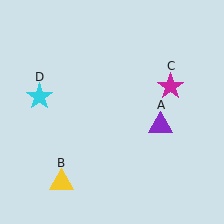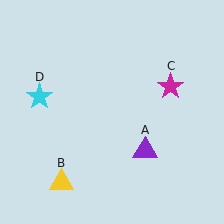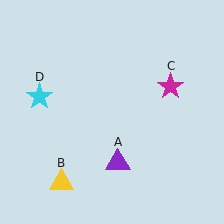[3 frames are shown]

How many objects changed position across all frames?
1 object changed position: purple triangle (object A).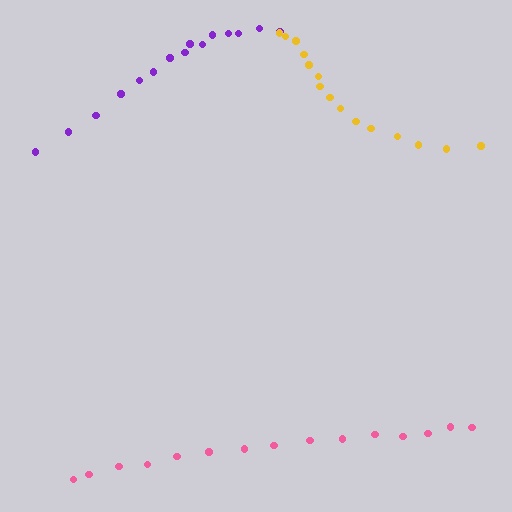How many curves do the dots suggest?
There are 3 distinct paths.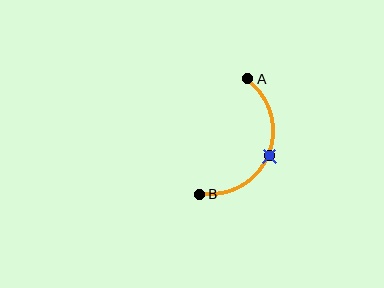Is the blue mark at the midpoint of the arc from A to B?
Yes. The blue mark lies on the arc at equal arc-length from both A and B — it is the arc midpoint.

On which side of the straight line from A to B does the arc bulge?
The arc bulges to the right of the straight line connecting A and B.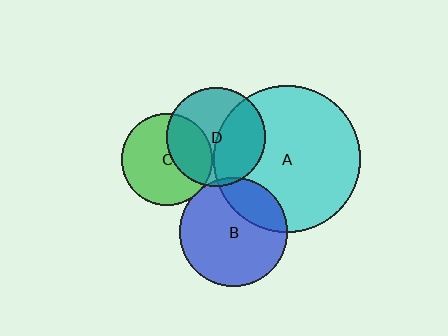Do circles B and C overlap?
Yes.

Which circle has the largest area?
Circle A (cyan).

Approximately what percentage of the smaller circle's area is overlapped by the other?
Approximately 5%.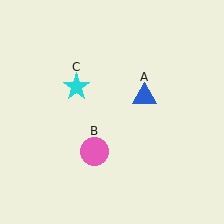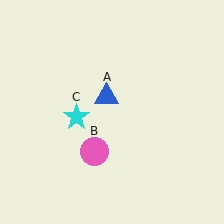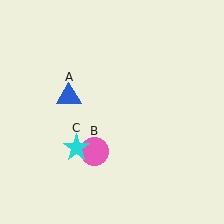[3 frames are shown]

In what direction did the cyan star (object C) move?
The cyan star (object C) moved down.